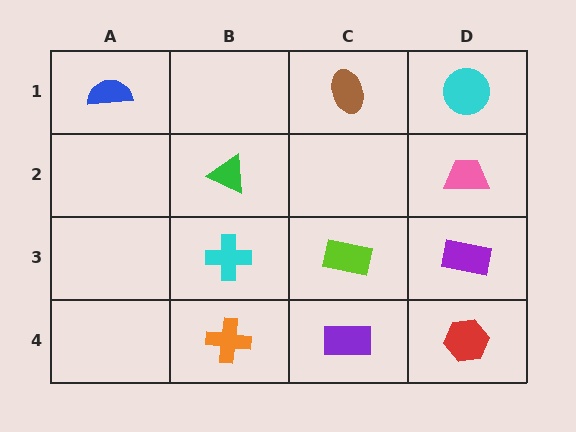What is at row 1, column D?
A cyan circle.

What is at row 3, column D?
A purple rectangle.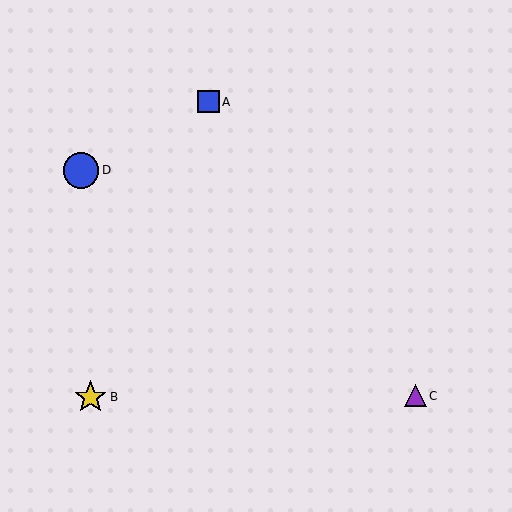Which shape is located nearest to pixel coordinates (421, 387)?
The purple triangle (labeled C) at (415, 396) is nearest to that location.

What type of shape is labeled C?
Shape C is a purple triangle.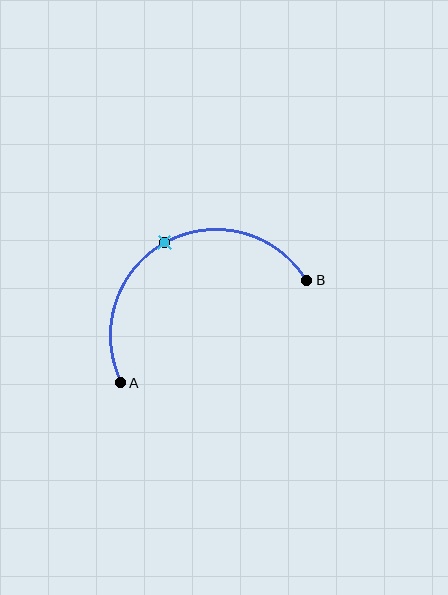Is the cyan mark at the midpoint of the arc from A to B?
Yes. The cyan mark lies on the arc at equal arc-length from both A and B — it is the arc midpoint.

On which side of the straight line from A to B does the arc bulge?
The arc bulges above the straight line connecting A and B.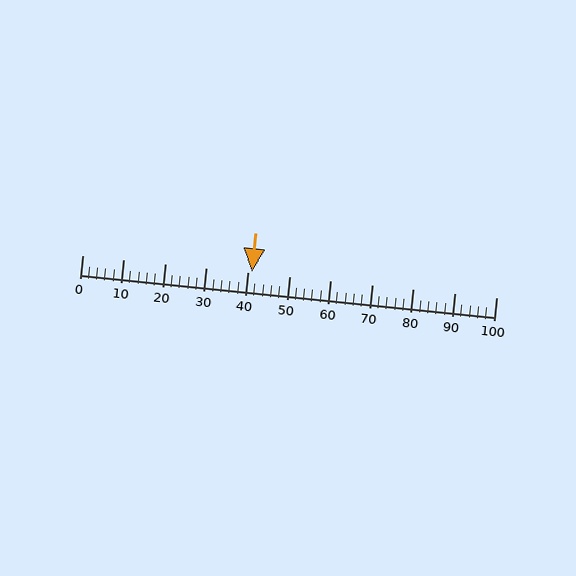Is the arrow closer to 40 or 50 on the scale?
The arrow is closer to 40.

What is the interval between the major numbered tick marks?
The major tick marks are spaced 10 units apart.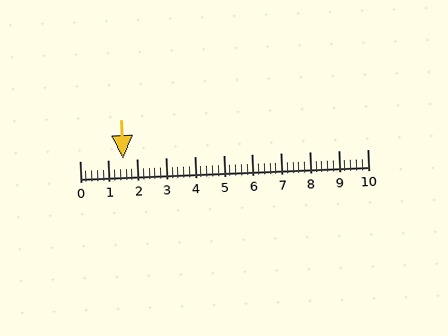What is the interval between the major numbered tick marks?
The major tick marks are spaced 1 units apart.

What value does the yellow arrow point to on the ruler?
The yellow arrow points to approximately 1.5.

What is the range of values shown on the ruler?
The ruler shows values from 0 to 10.